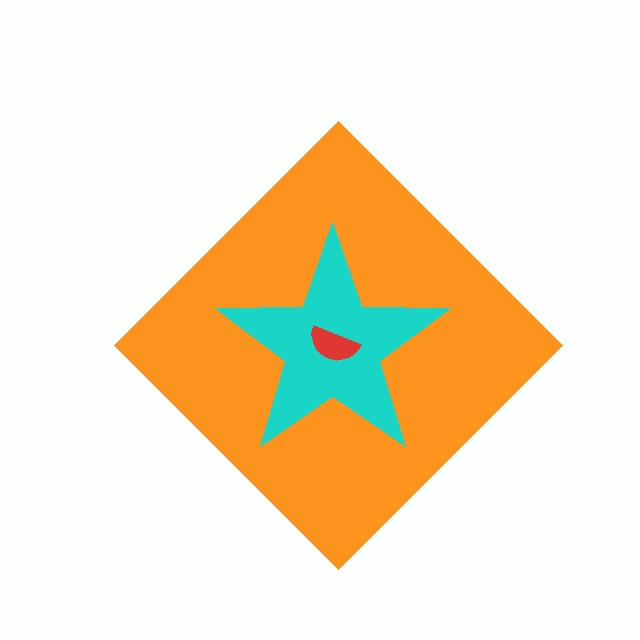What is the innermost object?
The red semicircle.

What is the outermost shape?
The orange diamond.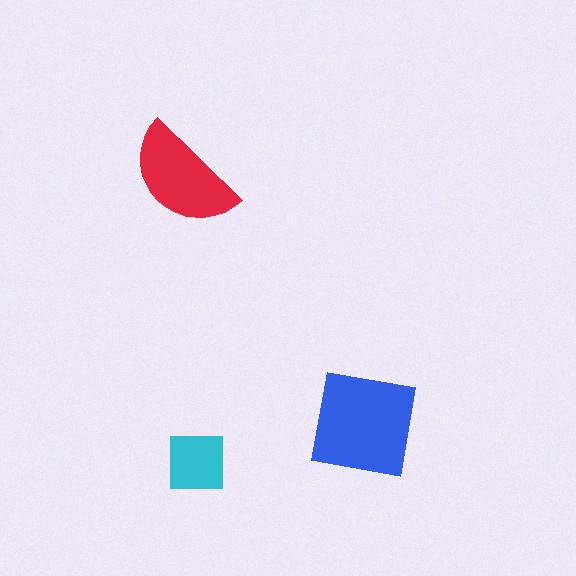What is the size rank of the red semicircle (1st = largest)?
2nd.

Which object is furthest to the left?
The red semicircle is leftmost.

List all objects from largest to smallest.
The blue square, the red semicircle, the cyan square.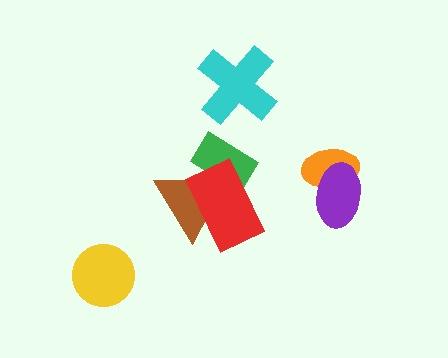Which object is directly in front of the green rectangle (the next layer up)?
The brown triangle is directly in front of the green rectangle.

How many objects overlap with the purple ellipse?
1 object overlaps with the purple ellipse.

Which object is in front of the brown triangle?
The red rectangle is in front of the brown triangle.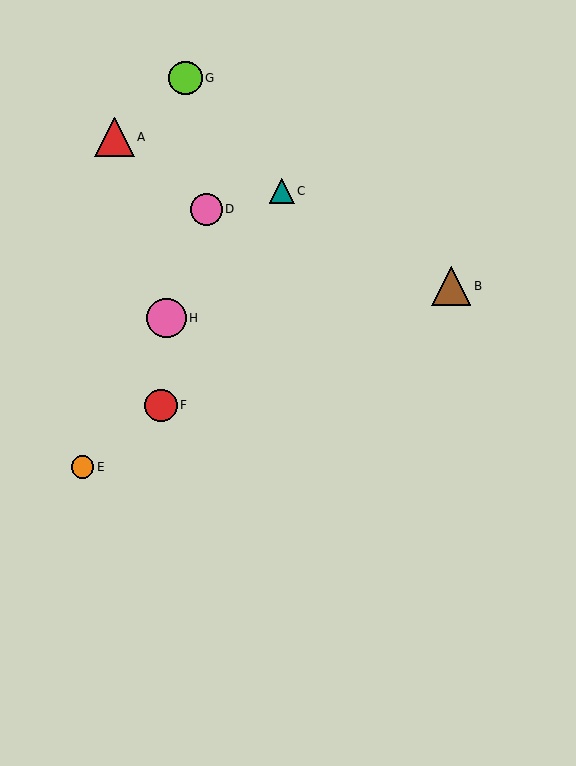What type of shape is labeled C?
Shape C is a teal triangle.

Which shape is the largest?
The red triangle (labeled A) is the largest.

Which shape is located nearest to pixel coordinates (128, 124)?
The red triangle (labeled A) at (115, 137) is nearest to that location.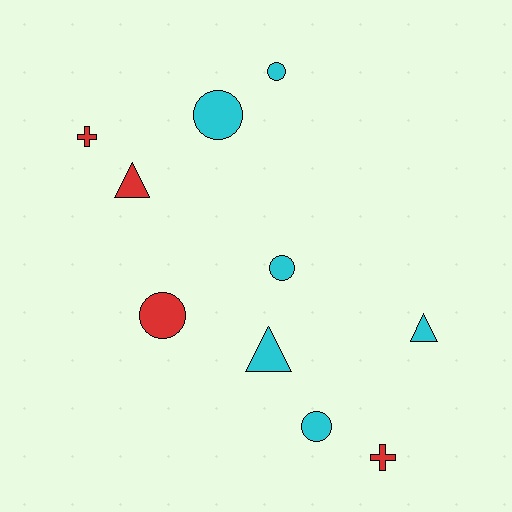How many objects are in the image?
There are 10 objects.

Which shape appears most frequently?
Circle, with 5 objects.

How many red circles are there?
There is 1 red circle.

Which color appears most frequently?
Cyan, with 6 objects.